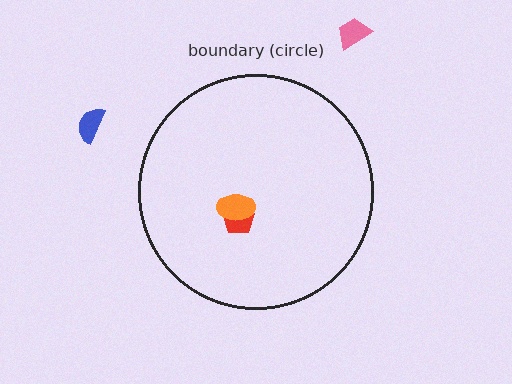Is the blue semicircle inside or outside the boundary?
Outside.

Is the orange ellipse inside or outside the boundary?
Inside.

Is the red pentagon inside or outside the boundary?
Inside.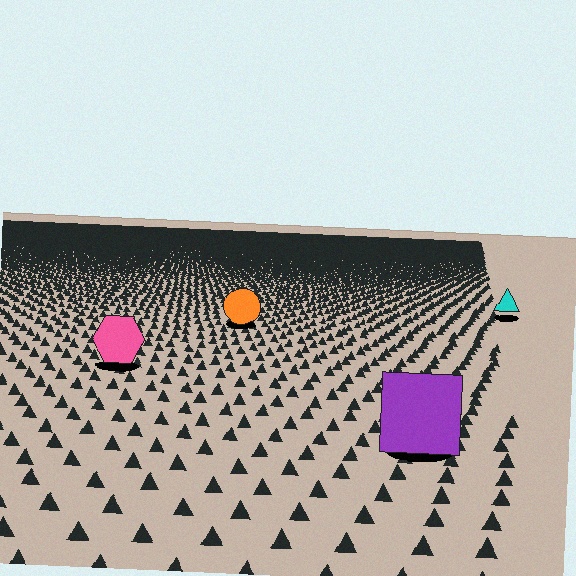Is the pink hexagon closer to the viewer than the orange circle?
Yes. The pink hexagon is closer — you can tell from the texture gradient: the ground texture is coarser near it.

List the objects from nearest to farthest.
From nearest to farthest: the purple square, the pink hexagon, the orange circle, the cyan triangle.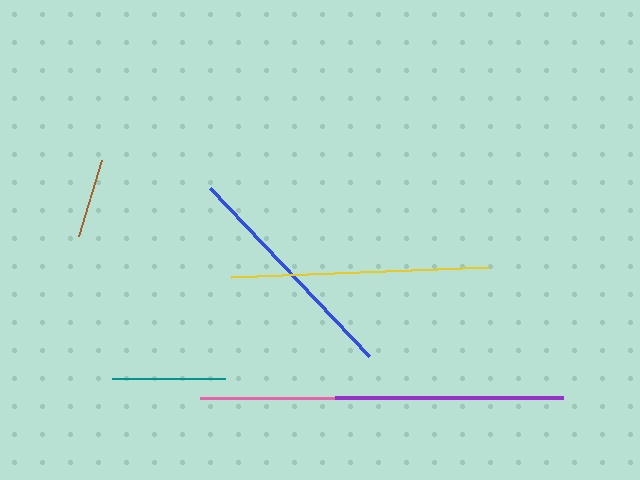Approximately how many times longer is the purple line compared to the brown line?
The purple line is approximately 2.9 times the length of the brown line.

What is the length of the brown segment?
The brown segment is approximately 79 pixels long.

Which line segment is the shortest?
The brown line is the shortest at approximately 79 pixels.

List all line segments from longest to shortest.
From longest to shortest: yellow, blue, purple, pink, teal, brown.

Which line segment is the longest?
The yellow line is the longest at approximately 258 pixels.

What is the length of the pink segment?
The pink segment is approximately 213 pixels long.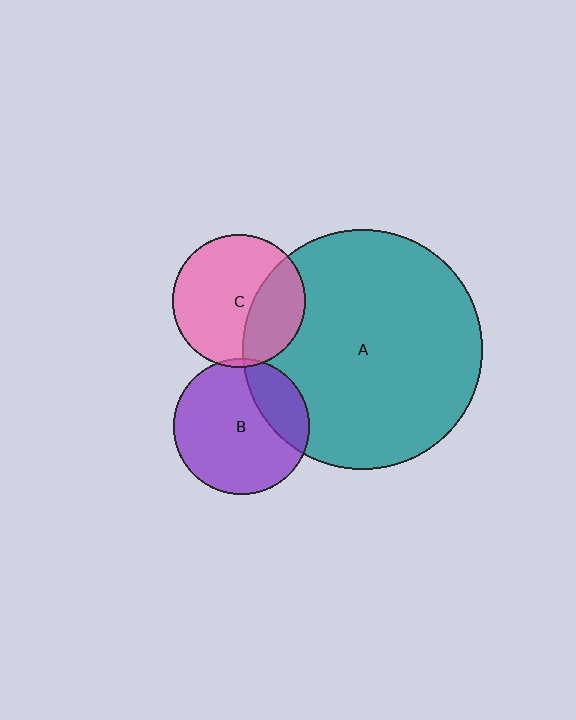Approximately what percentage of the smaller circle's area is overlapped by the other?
Approximately 35%.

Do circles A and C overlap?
Yes.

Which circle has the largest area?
Circle A (teal).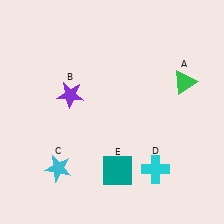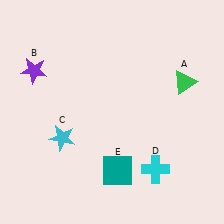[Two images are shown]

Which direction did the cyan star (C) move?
The cyan star (C) moved up.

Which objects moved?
The objects that moved are: the purple star (B), the cyan star (C).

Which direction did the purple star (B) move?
The purple star (B) moved left.